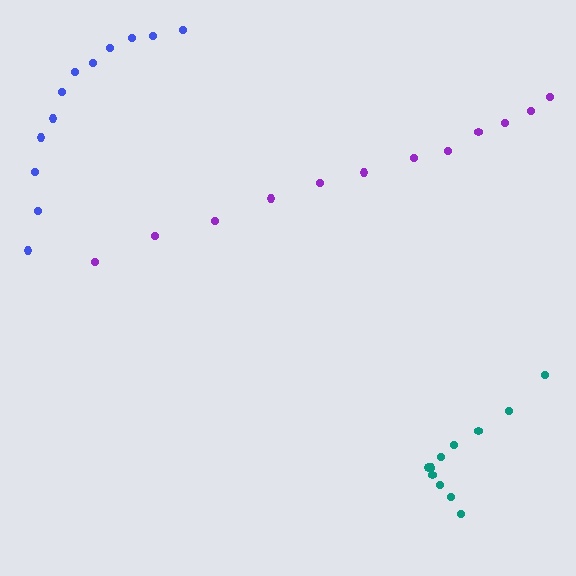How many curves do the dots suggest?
There are 3 distinct paths.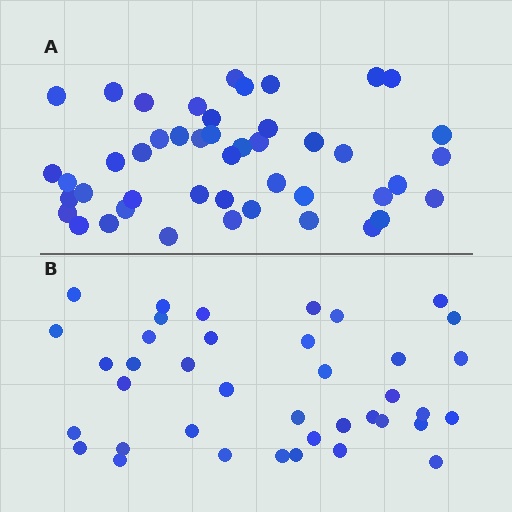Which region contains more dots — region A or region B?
Region A (the top region) has more dots.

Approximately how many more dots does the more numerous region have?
Region A has roughly 8 or so more dots than region B.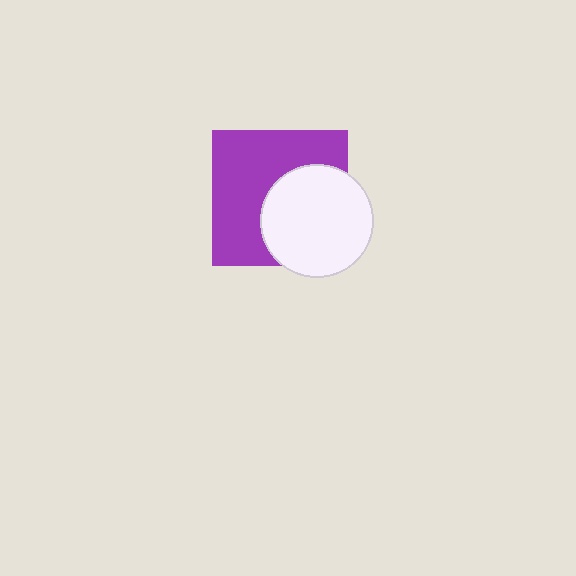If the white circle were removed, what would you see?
You would see the complete purple square.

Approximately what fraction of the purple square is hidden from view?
Roughly 42% of the purple square is hidden behind the white circle.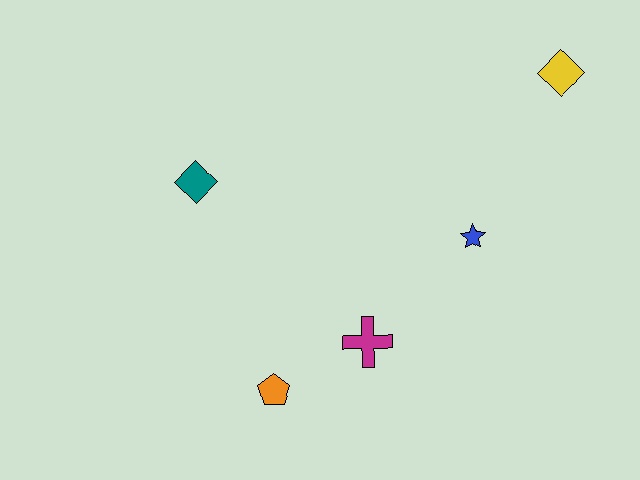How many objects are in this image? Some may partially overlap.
There are 5 objects.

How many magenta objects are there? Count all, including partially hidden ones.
There is 1 magenta object.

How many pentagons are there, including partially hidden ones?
There is 1 pentagon.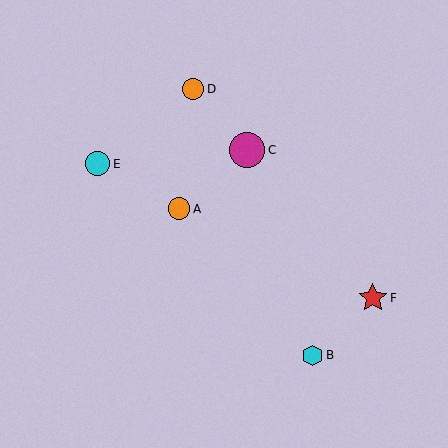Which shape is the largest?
The magenta circle (labeled C) is the largest.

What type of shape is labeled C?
Shape C is a magenta circle.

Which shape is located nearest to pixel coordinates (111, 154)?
The cyan circle (labeled E) at (98, 164) is nearest to that location.